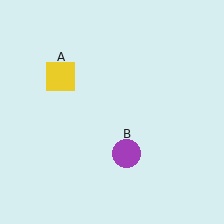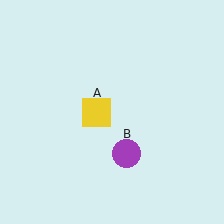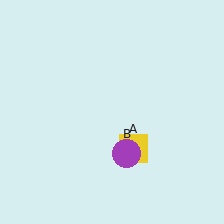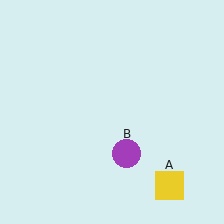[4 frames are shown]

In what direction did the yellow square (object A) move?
The yellow square (object A) moved down and to the right.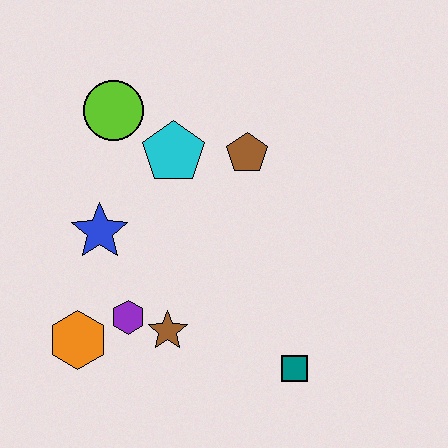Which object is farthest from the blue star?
The teal square is farthest from the blue star.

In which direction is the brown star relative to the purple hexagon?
The brown star is to the right of the purple hexagon.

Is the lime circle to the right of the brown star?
No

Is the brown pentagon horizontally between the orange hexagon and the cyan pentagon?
No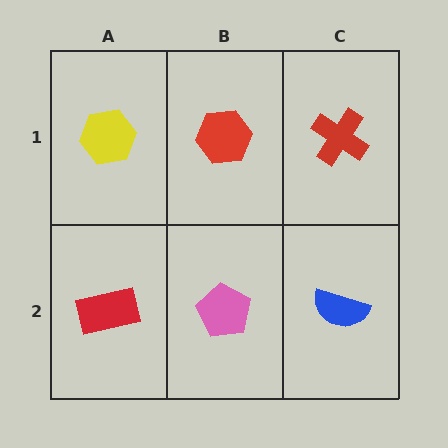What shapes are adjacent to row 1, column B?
A pink pentagon (row 2, column B), a yellow hexagon (row 1, column A), a red cross (row 1, column C).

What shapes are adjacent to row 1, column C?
A blue semicircle (row 2, column C), a red hexagon (row 1, column B).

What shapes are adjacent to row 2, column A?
A yellow hexagon (row 1, column A), a pink pentagon (row 2, column B).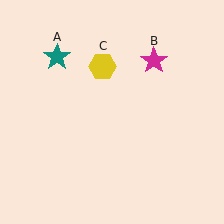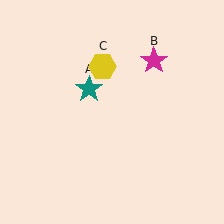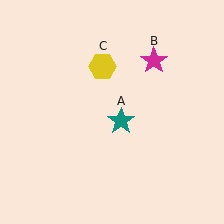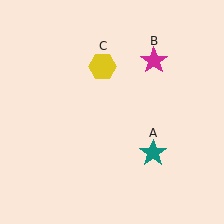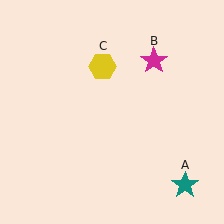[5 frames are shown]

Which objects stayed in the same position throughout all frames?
Magenta star (object B) and yellow hexagon (object C) remained stationary.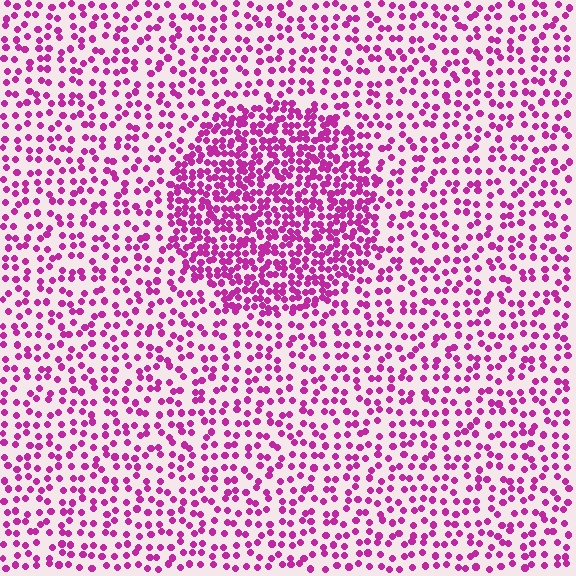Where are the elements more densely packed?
The elements are more densely packed inside the circle boundary.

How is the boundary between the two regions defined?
The boundary is defined by a change in element density (approximately 2.1x ratio). All elements are the same color, size, and shape.